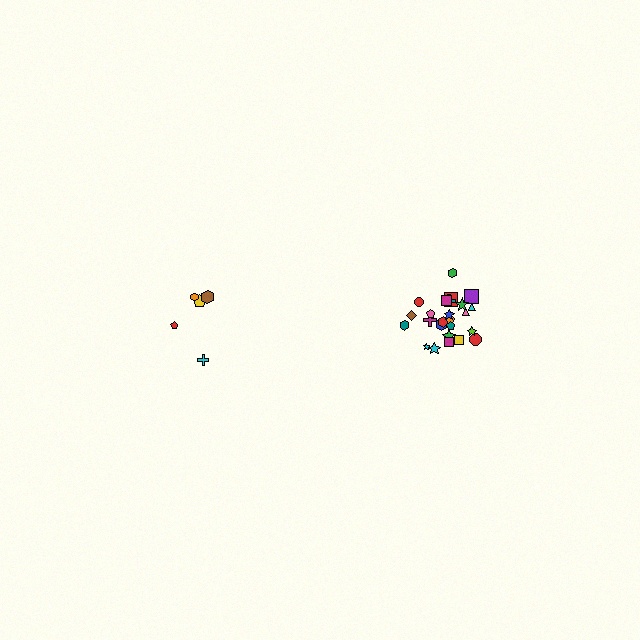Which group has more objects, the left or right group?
The right group.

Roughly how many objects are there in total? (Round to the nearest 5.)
Roughly 30 objects in total.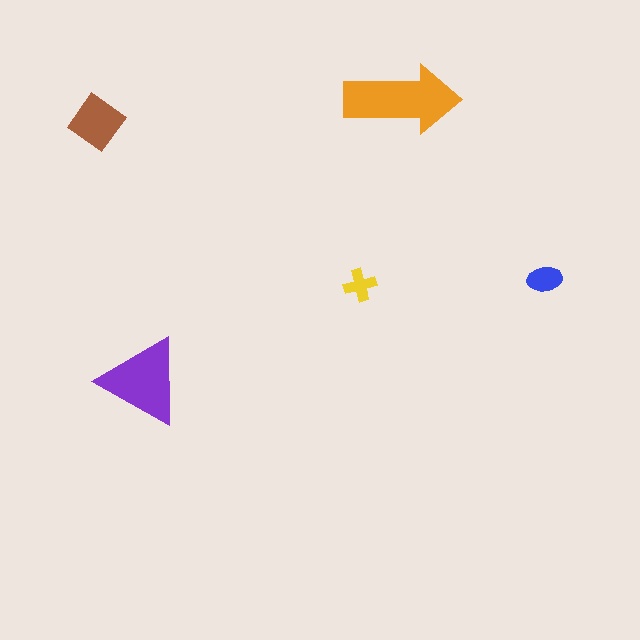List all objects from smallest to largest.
The yellow cross, the blue ellipse, the brown diamond, the purple triangle, the orange arrow.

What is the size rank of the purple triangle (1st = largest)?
2nd.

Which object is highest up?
The orange arrow is topmost.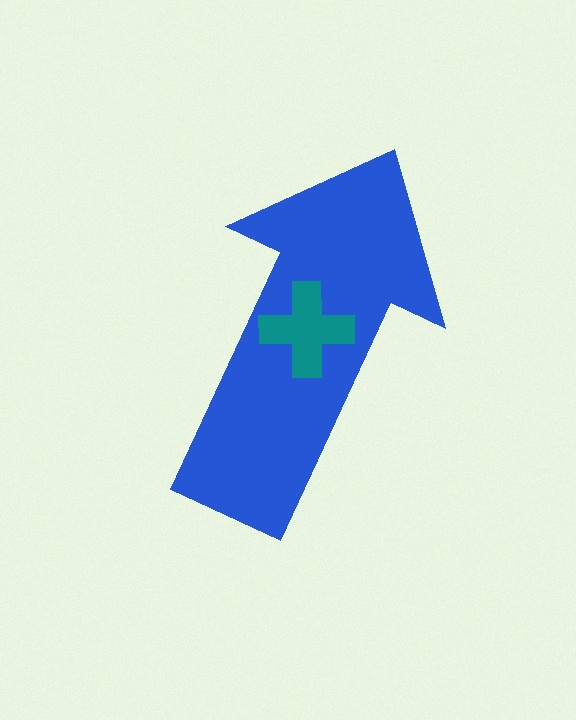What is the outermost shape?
The blue arrow.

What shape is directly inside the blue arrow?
The teal cross.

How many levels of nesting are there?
2.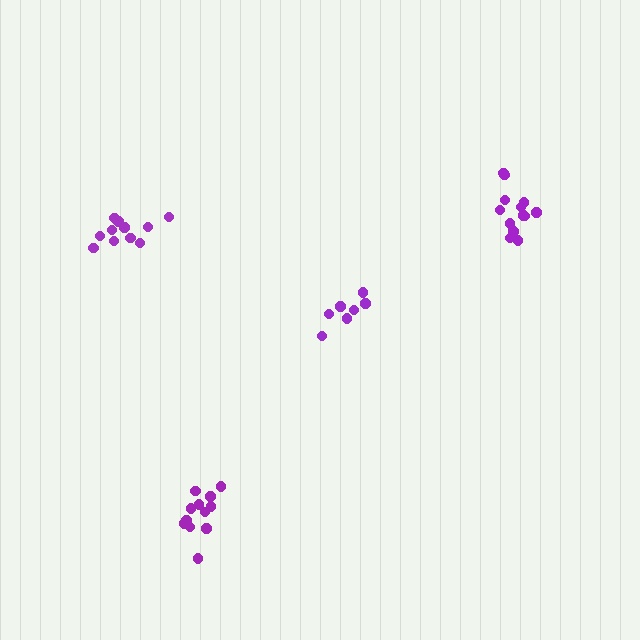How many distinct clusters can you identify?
There are 4 distinct clusters.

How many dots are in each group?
Group 1: 7 dots, Group 2: 13 dots, Group 3: 12 dots, Group 4: 11 dots (43 total).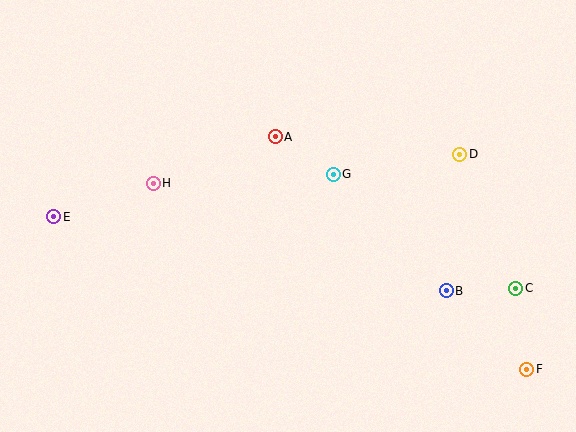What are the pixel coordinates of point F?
Point F is at (527, 369).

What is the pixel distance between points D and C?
The distance between D and C is 145 pixels.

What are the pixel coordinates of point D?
Point D is at (460, 154).